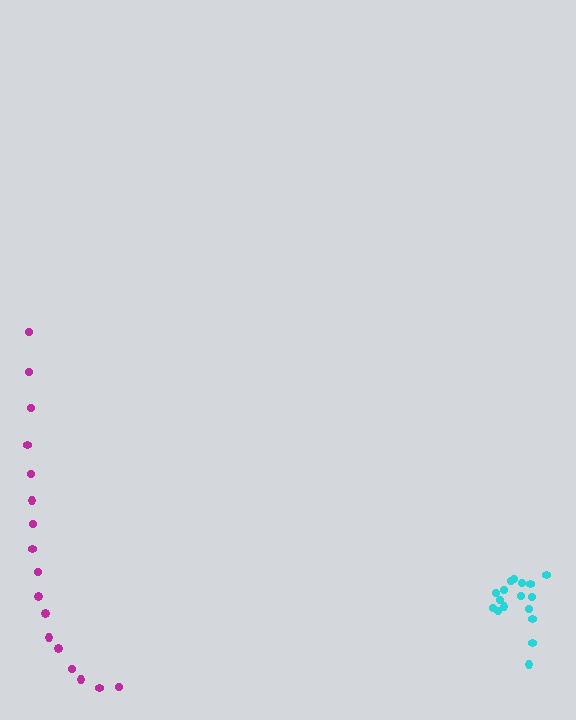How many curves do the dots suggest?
There are 2 distinct paths.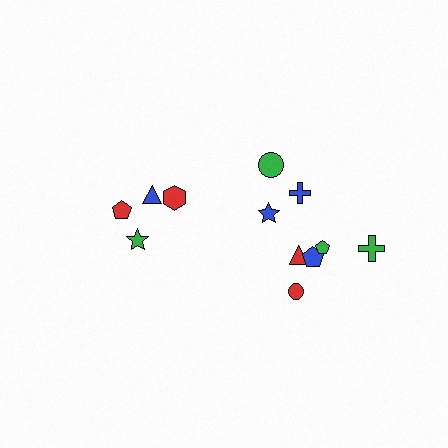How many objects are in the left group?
There are 4 objects.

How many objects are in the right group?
There are 8 objects.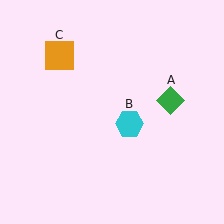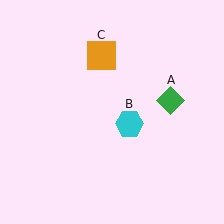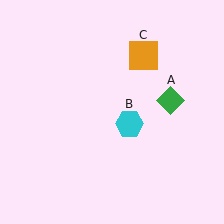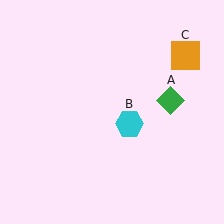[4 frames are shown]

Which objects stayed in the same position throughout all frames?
Green diamond (object A) and cyan hexagon (object B) remained stationary.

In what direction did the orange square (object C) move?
The orange square (object C) moved right.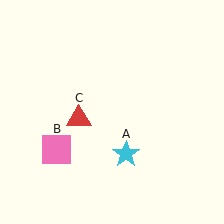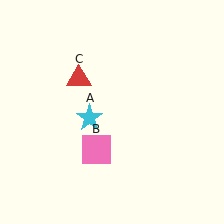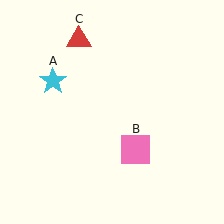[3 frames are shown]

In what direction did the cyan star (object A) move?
The cyan star (object A) moved up and to the left.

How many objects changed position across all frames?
3 objects changed position: cyan star (object A), pink square (object B), red triangle (object C).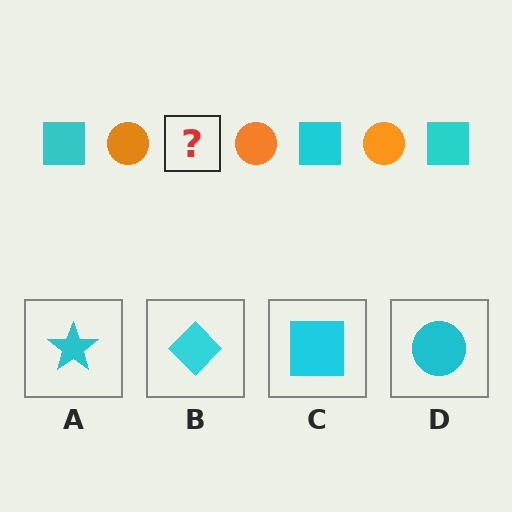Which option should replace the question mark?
Option C.